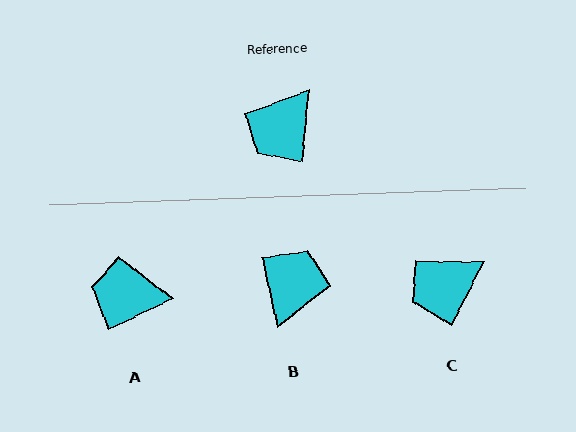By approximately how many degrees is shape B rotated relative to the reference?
Approximately 162 degrees clockwise.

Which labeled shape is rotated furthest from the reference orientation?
B, about 162 degrees away.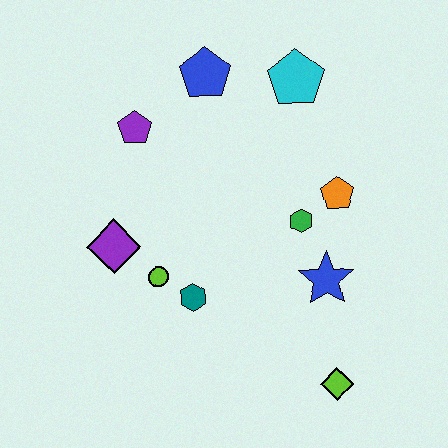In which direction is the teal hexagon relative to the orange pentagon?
The teal hexagon is to the left of the orange pentagon.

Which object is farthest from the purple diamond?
The lime diamond is farthest from the purple diamond.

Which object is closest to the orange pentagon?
The green hexagon is closest to the orange pentagon.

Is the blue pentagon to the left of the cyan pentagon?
Yes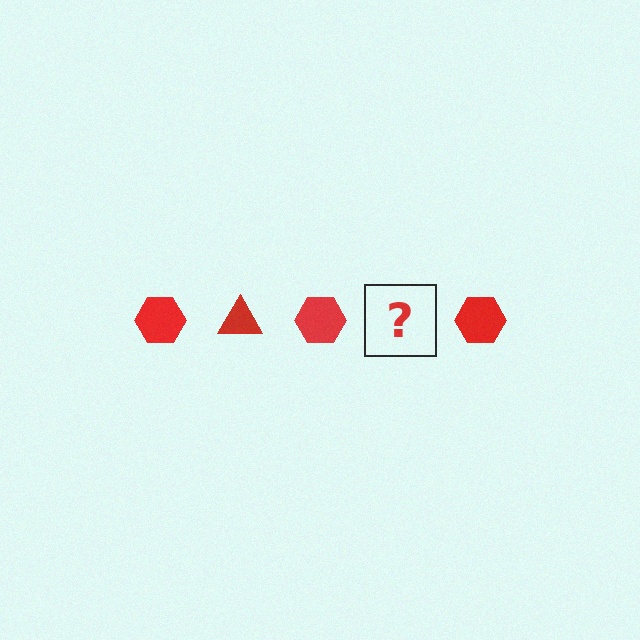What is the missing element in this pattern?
The missing element is a red triangle.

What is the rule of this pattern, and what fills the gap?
The rule is that the pattern cycles through hexagon, triangle shapes in red. The gap should be filled with a red triangle.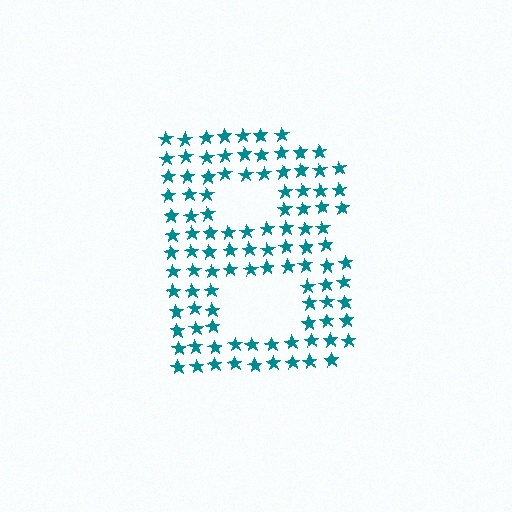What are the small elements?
The small elements are stars.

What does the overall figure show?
The overall figure shows the letter B.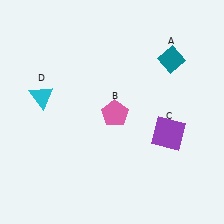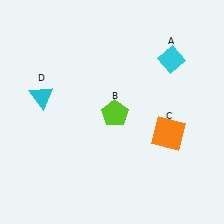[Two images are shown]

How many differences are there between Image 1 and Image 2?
There are 3 differences between the two images.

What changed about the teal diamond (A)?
In Image 1, A is teal. In Image 2, it changed to cyan.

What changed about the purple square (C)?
In Image 1, C is purple. In Image 2, it changed to orange.